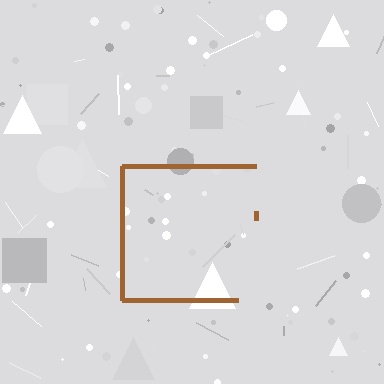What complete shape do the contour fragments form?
The contour fragments form a square.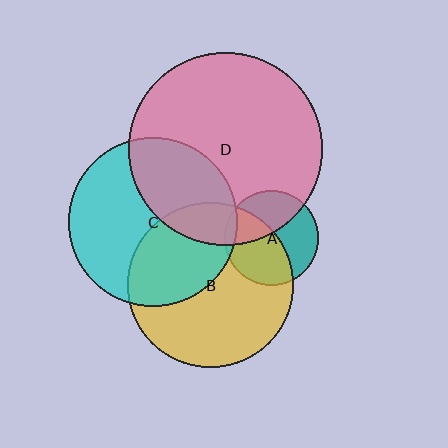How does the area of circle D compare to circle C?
Approximately 1.3 times.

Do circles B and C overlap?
Yes.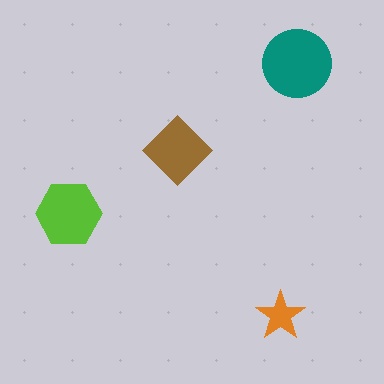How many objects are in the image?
There are 4 objects in the image.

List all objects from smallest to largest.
The orange star, the brown diamond, the lime hexagon, the teal circle.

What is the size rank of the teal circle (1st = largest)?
1st.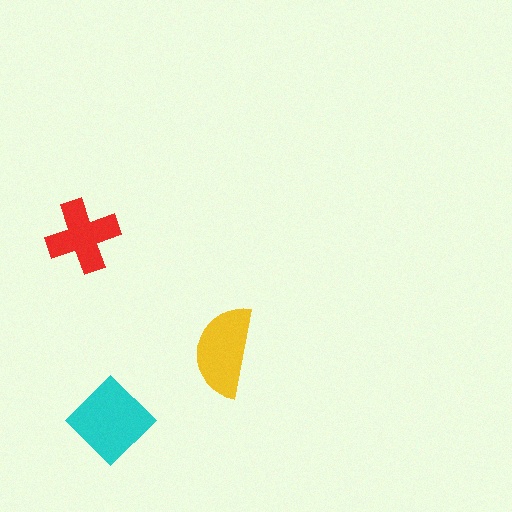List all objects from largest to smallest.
The cyan diamond, the yellow semicircle, the red cross.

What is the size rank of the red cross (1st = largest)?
3rd.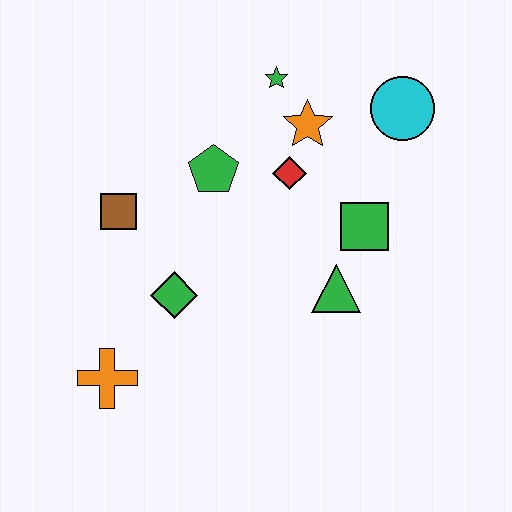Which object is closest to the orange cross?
The green diamond is closest to the orange cross.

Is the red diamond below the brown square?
No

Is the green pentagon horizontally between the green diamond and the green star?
Yes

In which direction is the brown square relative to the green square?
The brown square is to the left of the green square.